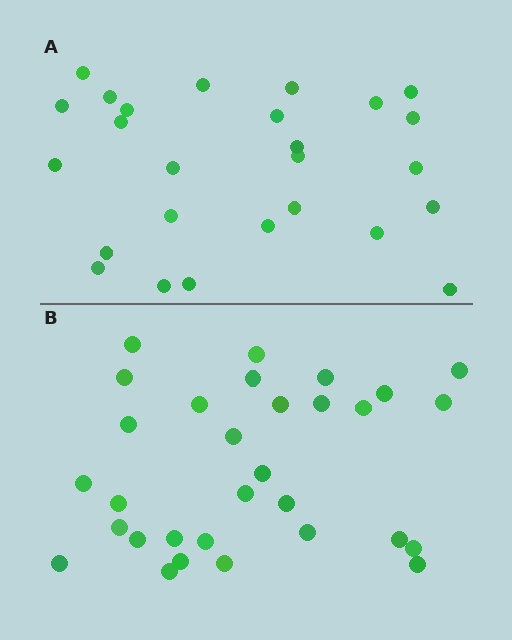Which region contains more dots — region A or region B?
Region B (the bottom region) has more dots.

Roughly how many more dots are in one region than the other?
Region B has about 5 more dots than region A.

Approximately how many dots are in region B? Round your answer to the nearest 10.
About 30 dots. (The exact count is 31, which rounds to 30.)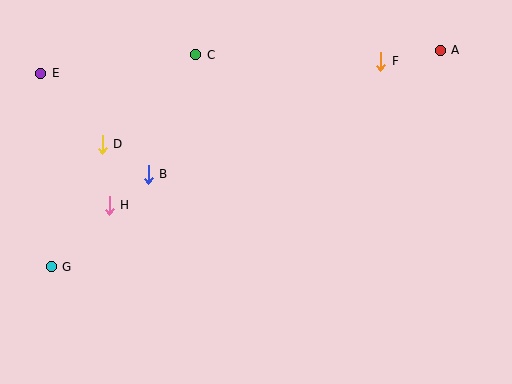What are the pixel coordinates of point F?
Point F is at (381, 61).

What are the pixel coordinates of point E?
Point E is at (41, 73).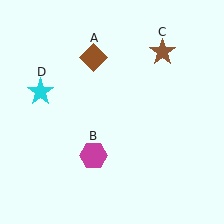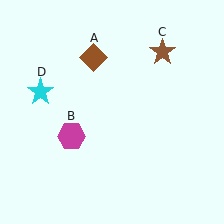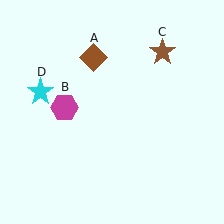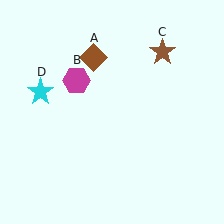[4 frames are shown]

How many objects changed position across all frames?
1 object changed position: magenta hexagon (object B).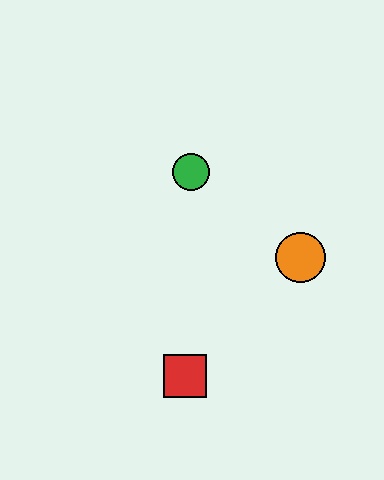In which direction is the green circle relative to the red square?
The green circle is above the red square.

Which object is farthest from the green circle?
The red square is farthest from the green circle.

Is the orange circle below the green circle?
Yes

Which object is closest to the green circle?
The orange circle is closest to the green circle.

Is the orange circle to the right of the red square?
Yes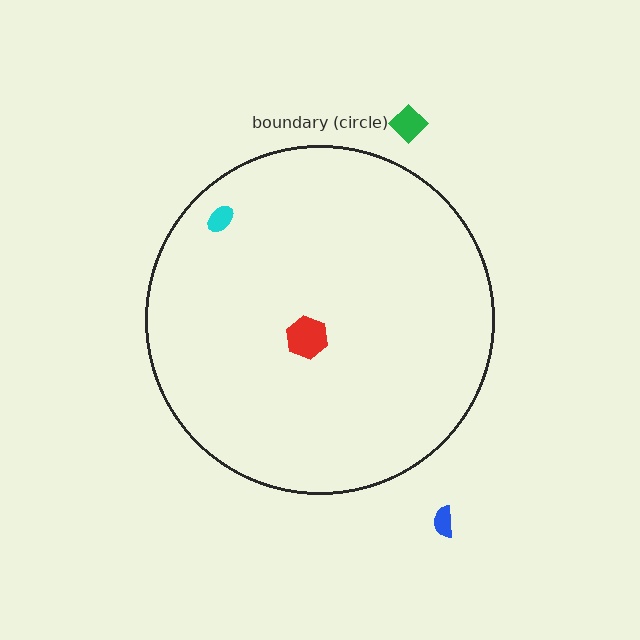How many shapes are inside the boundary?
2 inside, 2 outside.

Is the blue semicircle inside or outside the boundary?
Outside.